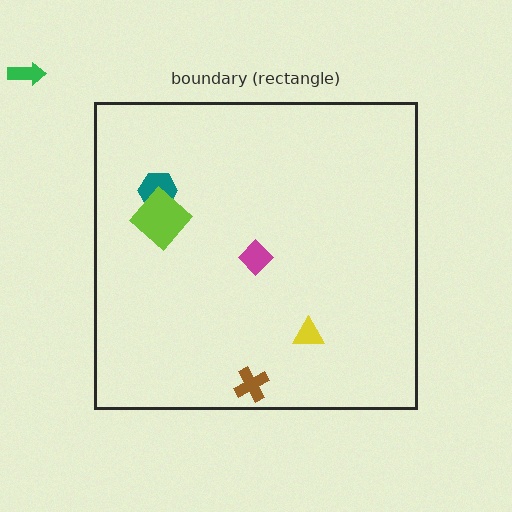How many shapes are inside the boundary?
5 inside, 1 outside.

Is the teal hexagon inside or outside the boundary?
Inside.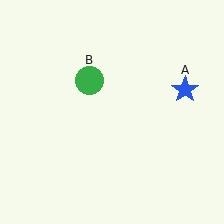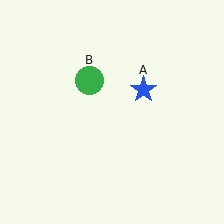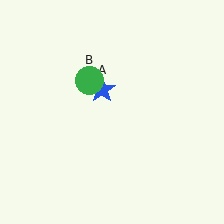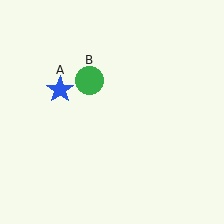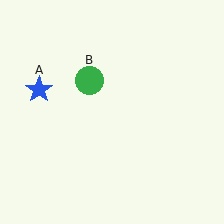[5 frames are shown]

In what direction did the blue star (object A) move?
The blue star (object A) moved left.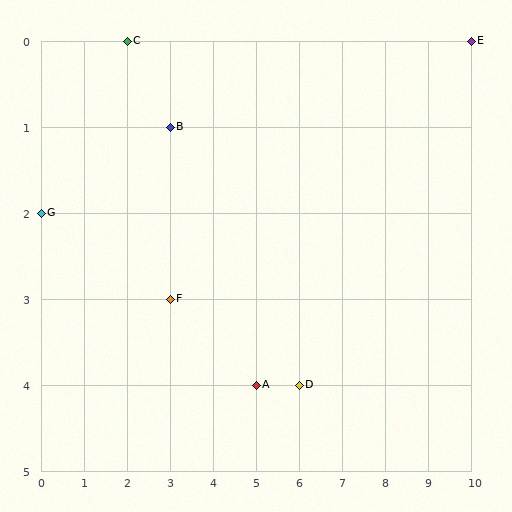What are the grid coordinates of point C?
Point C is at grid coordinates (2, 0).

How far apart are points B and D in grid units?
Points B and D are 3 columns and 3 rows apart (about 4.2 grid units diagonally).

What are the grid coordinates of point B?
Point B is at grid coordinates (3, 1).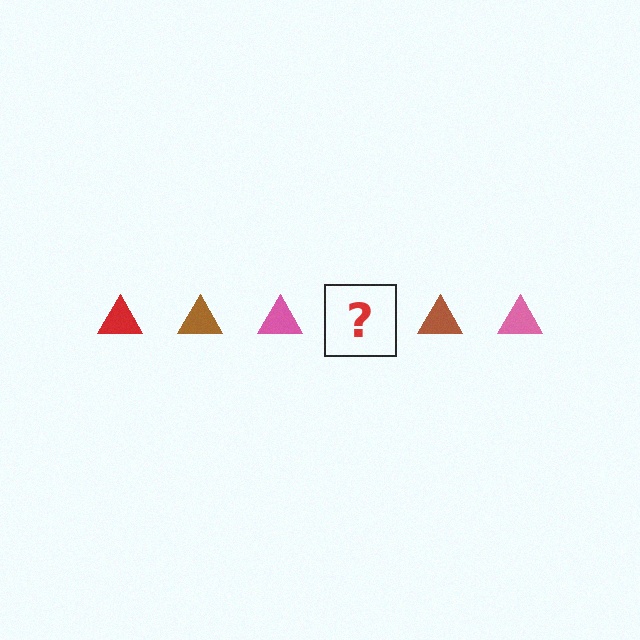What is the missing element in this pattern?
The missing element is a red triangle.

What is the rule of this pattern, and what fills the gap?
The rule is that the pattern cycles through red, brown, pink triangles. The gap should be filled with a red triangle.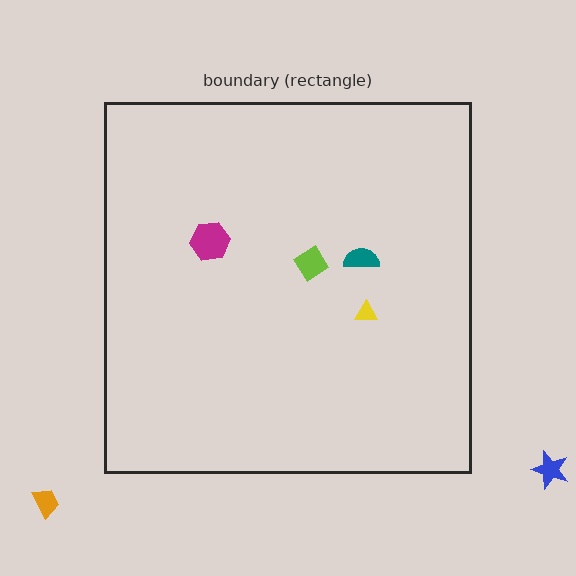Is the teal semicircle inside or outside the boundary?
Inside.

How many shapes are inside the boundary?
4 inside, 2 outside.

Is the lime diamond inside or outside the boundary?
Inside.